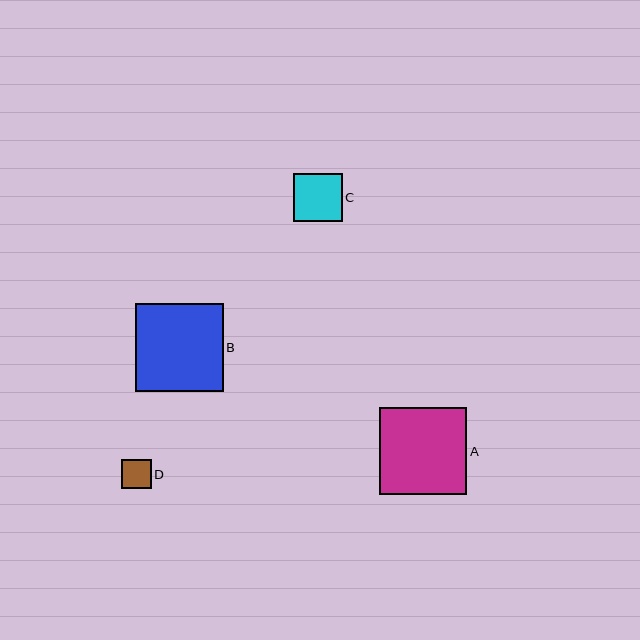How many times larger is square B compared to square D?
Square B is approximately 3.0 times the size of square D.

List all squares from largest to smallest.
From largest to smallest: B, A, C, D.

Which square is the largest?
Square B is the largest with a size of approximately 88 pixels.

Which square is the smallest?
Square D is the smallest with a size of approximately 30 pixels.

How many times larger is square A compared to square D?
Square A is approximately 2.9 times the size of square D.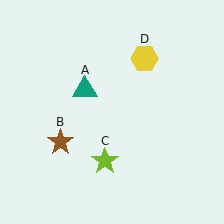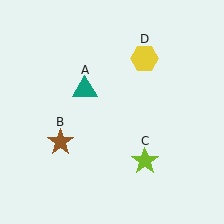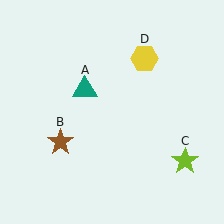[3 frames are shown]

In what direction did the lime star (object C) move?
The lime star (object C) moved right.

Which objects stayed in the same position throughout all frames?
Teal triangle (object A) and brown star (object B) and yellow hexagon (object D) remained stationary.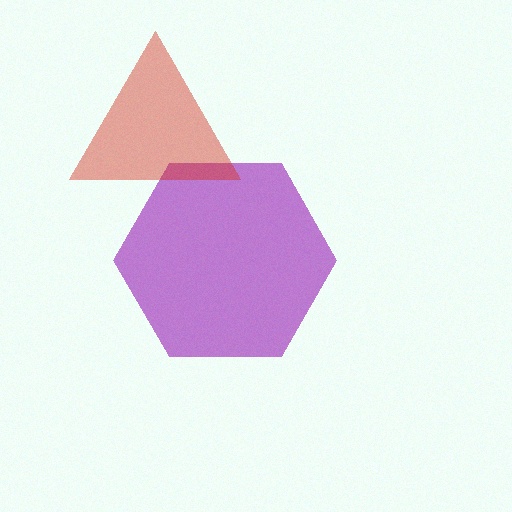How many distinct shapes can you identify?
There are 2 distinct shapes: a purple hexagon, a red triangle.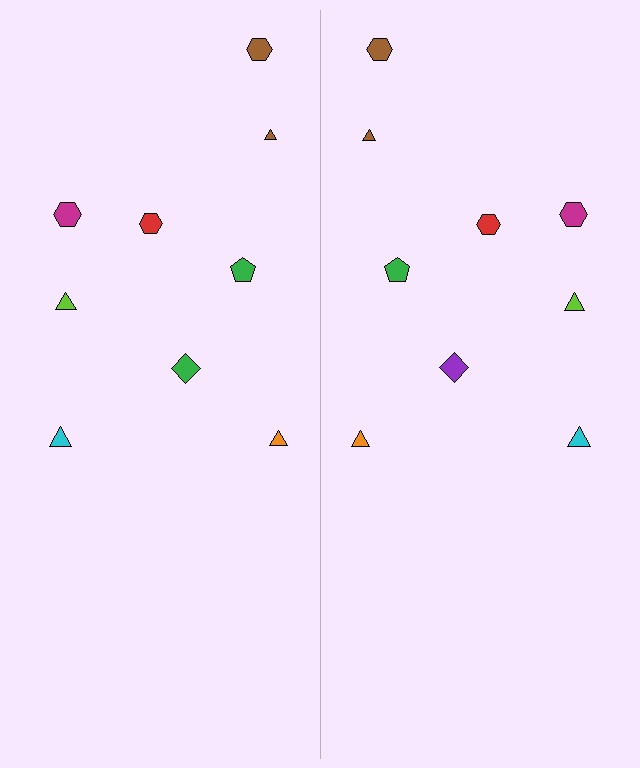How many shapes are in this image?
There are 18 shapes in this image.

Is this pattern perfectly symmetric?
No, the pattern is not perfectly symmetric. The purple diamond on the right side breaks the symmetry — its mirror counterpart is green.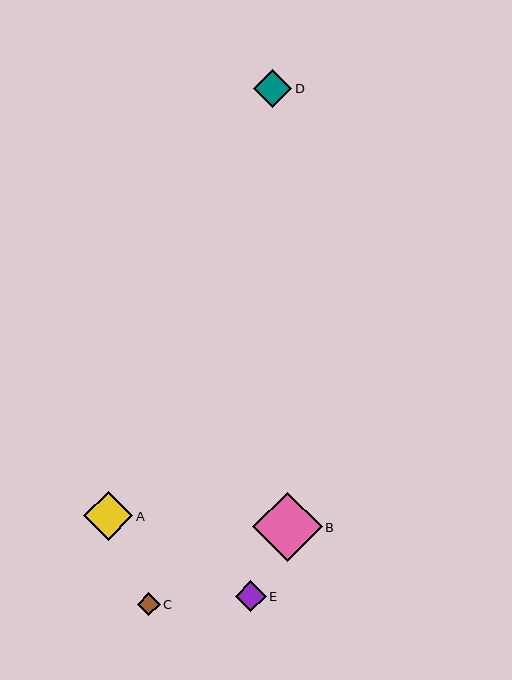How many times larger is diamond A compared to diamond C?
Diamond A is approximately 2.2 times the size of diamond C.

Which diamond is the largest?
Diamond B is the largest with a size of approximately 70 pixels.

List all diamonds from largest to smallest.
From largest to smallest: B, A, D, E, C.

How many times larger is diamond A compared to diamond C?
Diamond A is approximately 2.2 times the size of diamond C.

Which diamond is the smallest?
Diamond C is the smallest with a size of approximately 23 pixels.